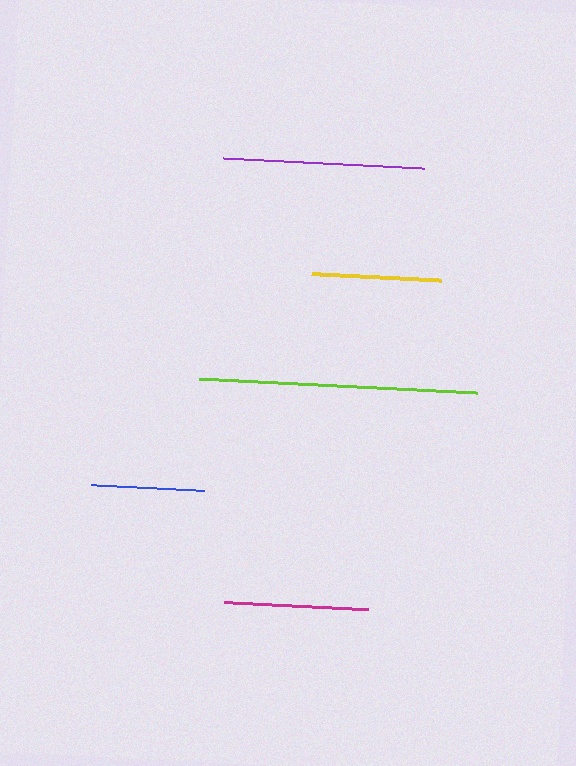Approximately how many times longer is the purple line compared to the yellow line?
The purple line is approximately 1.5 times the length of the yellow line.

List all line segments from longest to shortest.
From longest to shortest: lime, purple, magenta, yellow, blue.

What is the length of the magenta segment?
The magenta segment is approximately 144 pixels long.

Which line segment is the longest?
The lime line is the longest at approximately 278 pixels.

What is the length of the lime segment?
The lime segment is approximately 278 pixels long.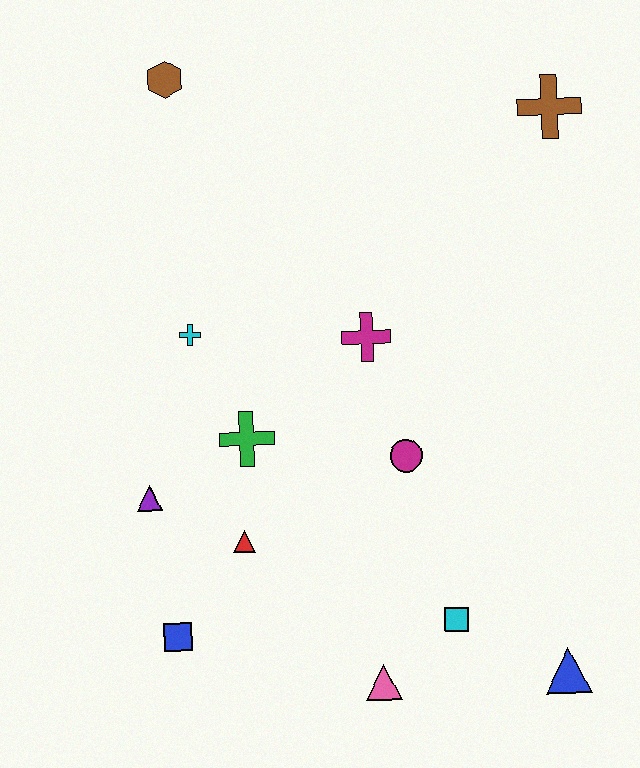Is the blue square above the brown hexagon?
No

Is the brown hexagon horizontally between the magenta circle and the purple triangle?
Yes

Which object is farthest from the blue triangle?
The brown hexagon is farthest from the blue triangle.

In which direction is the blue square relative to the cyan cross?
The blue square is below the cyan cross.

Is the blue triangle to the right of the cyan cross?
Yes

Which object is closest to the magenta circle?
The magenta cross is closest to the magenta circle.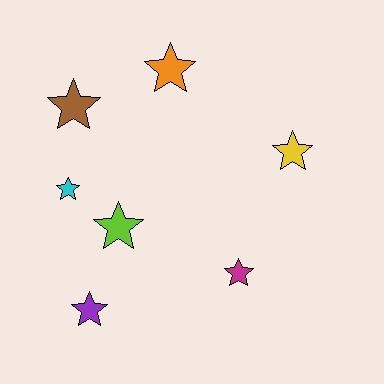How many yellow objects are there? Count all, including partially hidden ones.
There is 1 yellow object.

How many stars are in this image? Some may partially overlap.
There are 7 stars.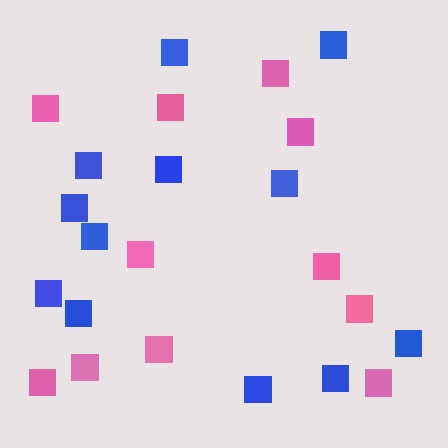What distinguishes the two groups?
There are 2 groups: one group of blue squares (12) and one group of pink squares (11).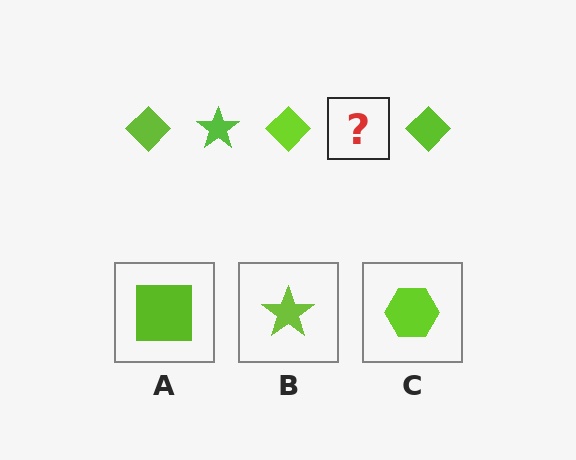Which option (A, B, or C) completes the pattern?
B.